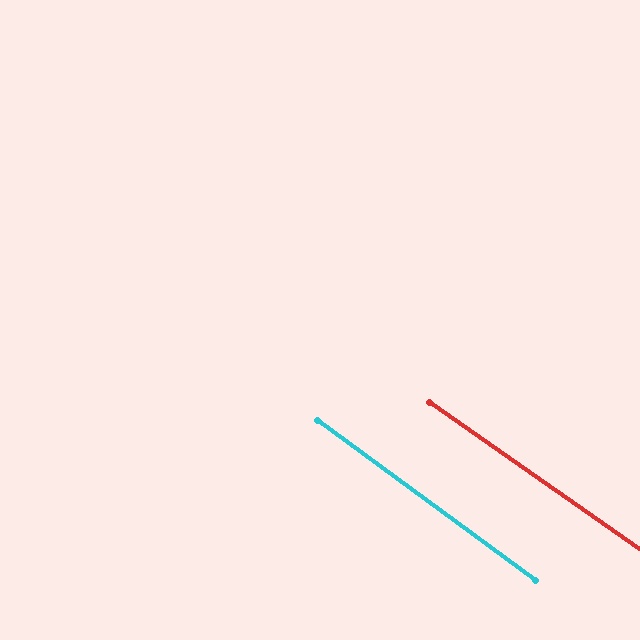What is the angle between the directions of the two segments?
Approximately 1 degree.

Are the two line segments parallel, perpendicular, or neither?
Parallel — their directions differ by only 1.3°.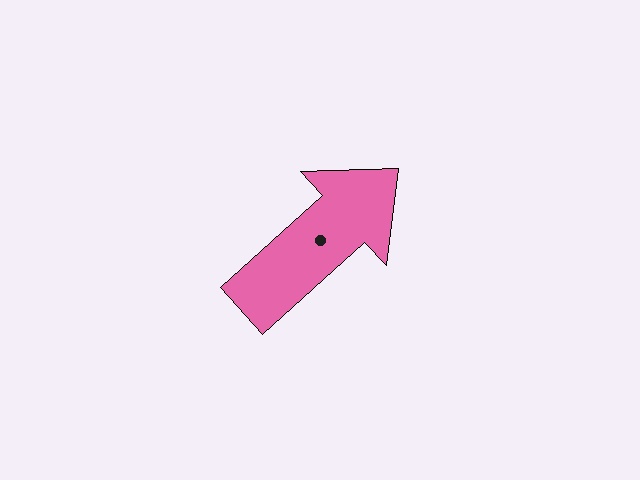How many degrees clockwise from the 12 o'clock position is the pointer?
Approximately 48 degrees.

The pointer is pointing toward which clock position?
Roughly 2 o'clock.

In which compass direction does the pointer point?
Northeast.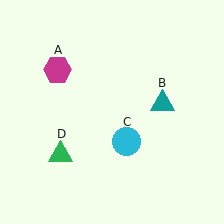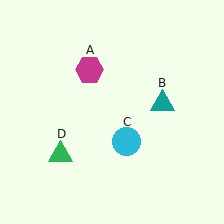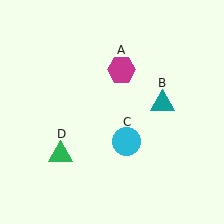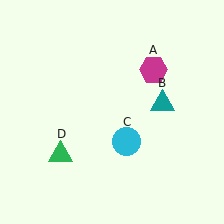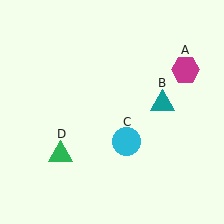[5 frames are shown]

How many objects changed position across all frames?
1 object changed position: magenta hexagon (object A).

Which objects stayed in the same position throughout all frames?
Teal triangle (object B) and cyan circle (object C) and green triangle (object D) remained stationary.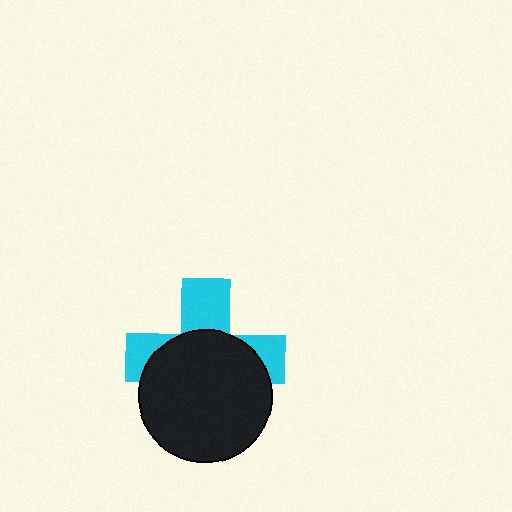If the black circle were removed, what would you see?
You would see the complete cyan cross.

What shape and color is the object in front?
The object in front is a black circle.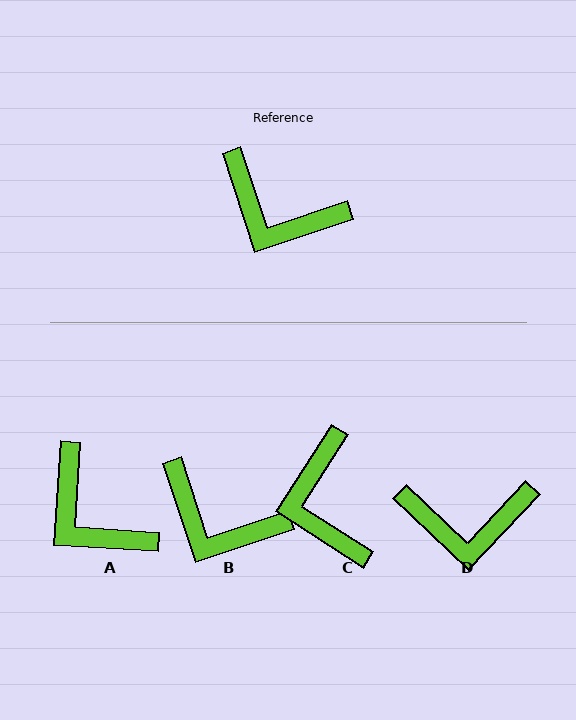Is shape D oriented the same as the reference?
No, it is off by about 28 degrees.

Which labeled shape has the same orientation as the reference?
B.